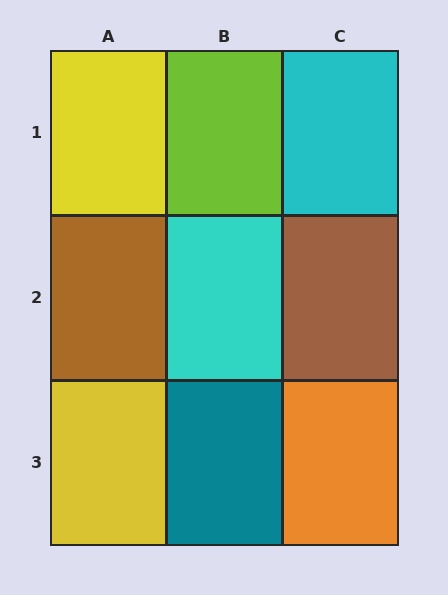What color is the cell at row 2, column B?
Cyan.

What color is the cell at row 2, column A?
Brown.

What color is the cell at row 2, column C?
Brown.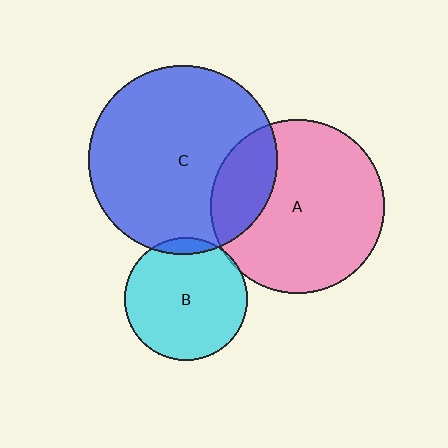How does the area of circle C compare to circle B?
Approximately 2.4 times.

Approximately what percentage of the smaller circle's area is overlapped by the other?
Approximately 5%.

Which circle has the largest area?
Circle C (blue).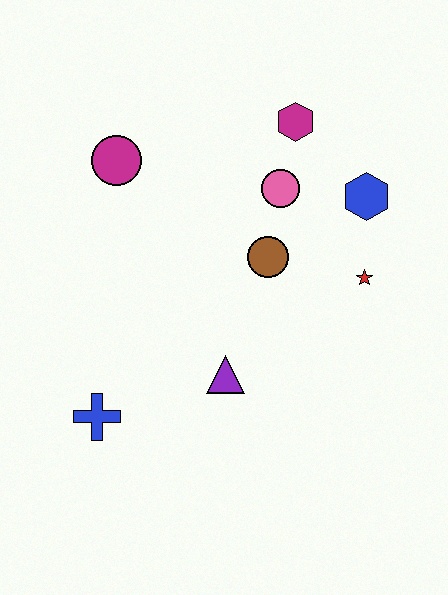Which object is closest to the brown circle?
The pink circle is closest to the brown circle.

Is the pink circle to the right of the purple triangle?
Yes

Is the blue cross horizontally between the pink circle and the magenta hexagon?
No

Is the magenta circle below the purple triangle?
No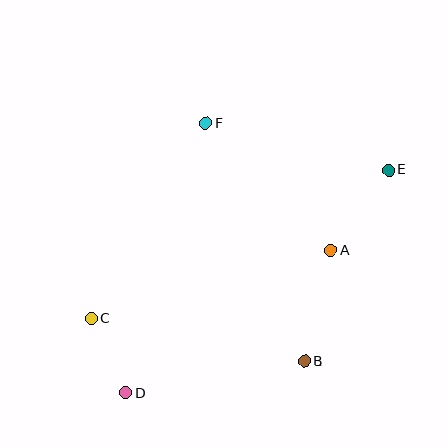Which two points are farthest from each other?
Points D and E are farthest from each other.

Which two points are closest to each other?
Points C and D are closest to each other.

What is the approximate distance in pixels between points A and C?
The distance between A and C is approximately 249 pixels.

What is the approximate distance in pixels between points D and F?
The distance between D and F is approximately 281 pixels.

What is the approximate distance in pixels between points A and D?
The distance between A and D is approximately 249 pixels.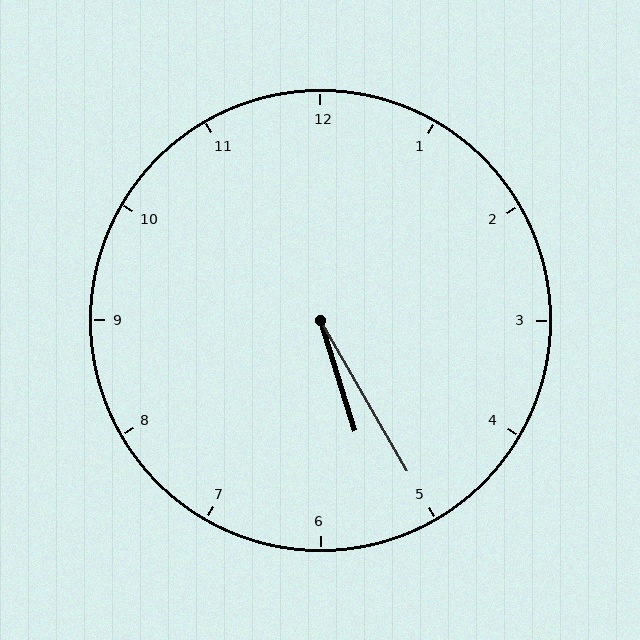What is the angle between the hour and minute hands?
Approximately 12 degrees.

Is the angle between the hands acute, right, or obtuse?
It is acute.